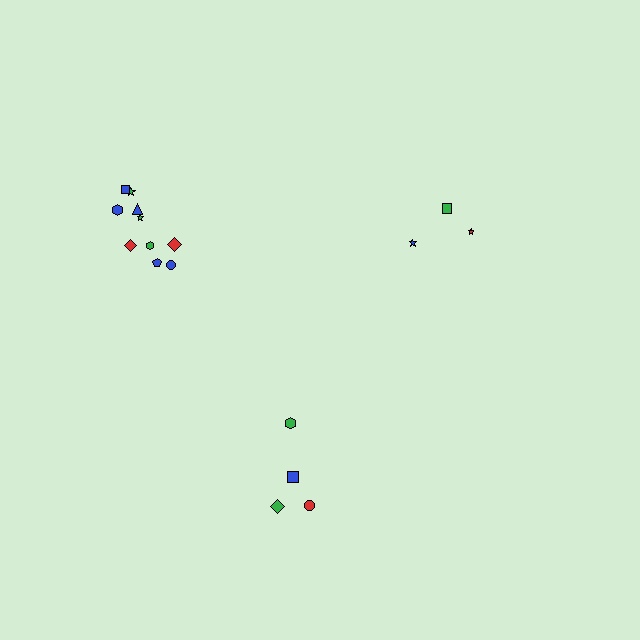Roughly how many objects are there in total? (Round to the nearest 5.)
Roughly 15 objects in total.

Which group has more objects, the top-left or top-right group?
The top-left group.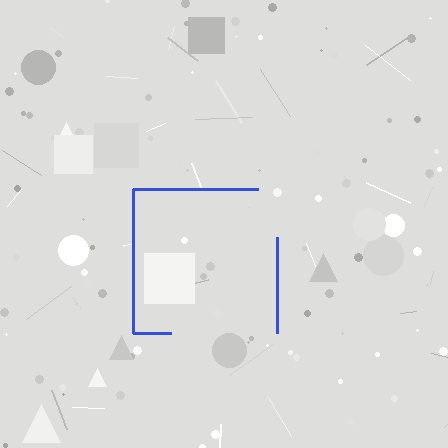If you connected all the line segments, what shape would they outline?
They would outline a square.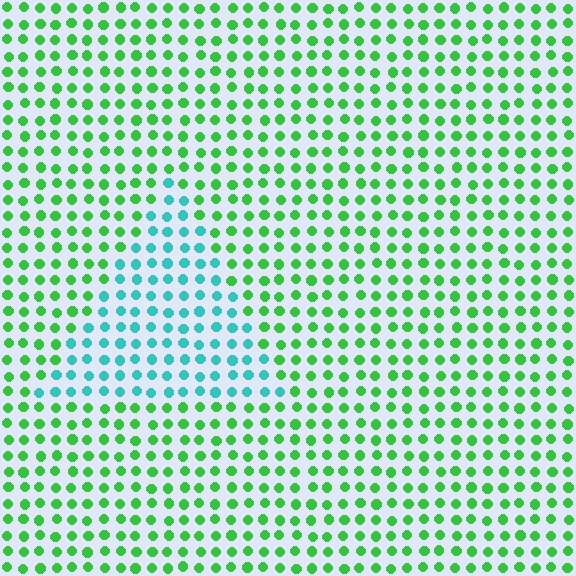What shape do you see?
I see a triangle.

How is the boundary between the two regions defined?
The boundary is defined purely by a slight shift in hue (about 54 degrees). Spacing, size, and orientation are identical on both sides.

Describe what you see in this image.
The image is filled with small green elements in a uniform arrangement. A triangle-shaped region is visible where the elements are tinted to a slightly different hue, forming a subtle color boundary.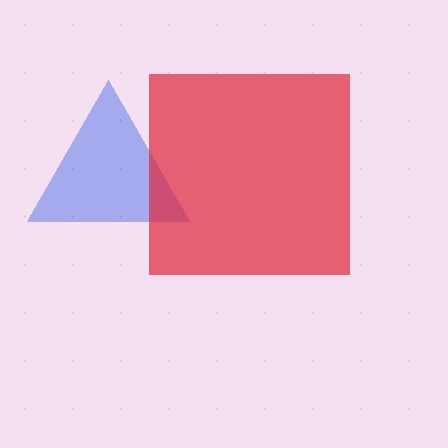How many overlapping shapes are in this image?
There are 2 overlapping shapes in the image.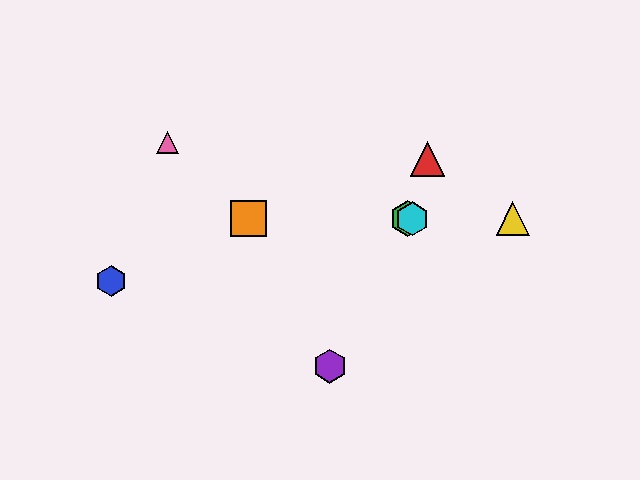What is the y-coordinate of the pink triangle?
The pink triangle is at y≈143.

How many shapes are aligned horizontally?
4 shapes (the green hexagon, the yellow triangle, the orange square, the cyan hexagon) are aligned horizontally.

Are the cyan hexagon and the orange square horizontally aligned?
Yes, both are at y≈219.